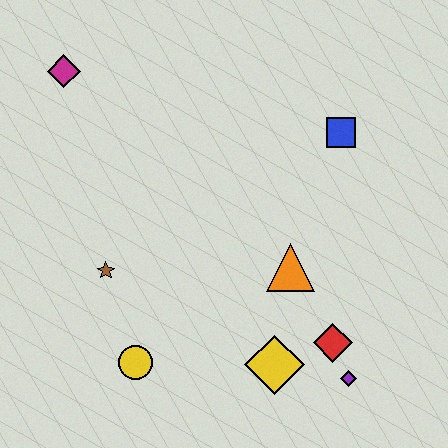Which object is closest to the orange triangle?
The red diamond is closest to the orange triangle.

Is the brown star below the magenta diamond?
Yes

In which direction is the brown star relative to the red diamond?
The brown star is to the left of the red diamond.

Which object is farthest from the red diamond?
The magenta diamond is farthest from the red diamond.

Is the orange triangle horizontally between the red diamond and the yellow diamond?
Yes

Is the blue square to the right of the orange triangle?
Yes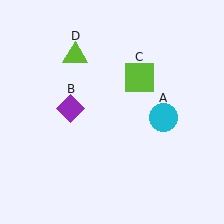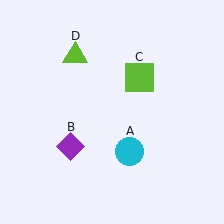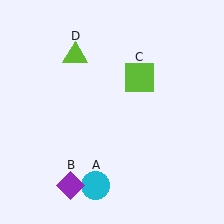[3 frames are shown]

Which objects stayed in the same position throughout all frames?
Lime square (object C) and lime triangle (object D) remained stationary.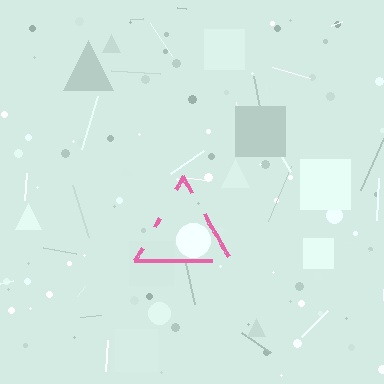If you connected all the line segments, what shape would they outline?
They would outline a triangle.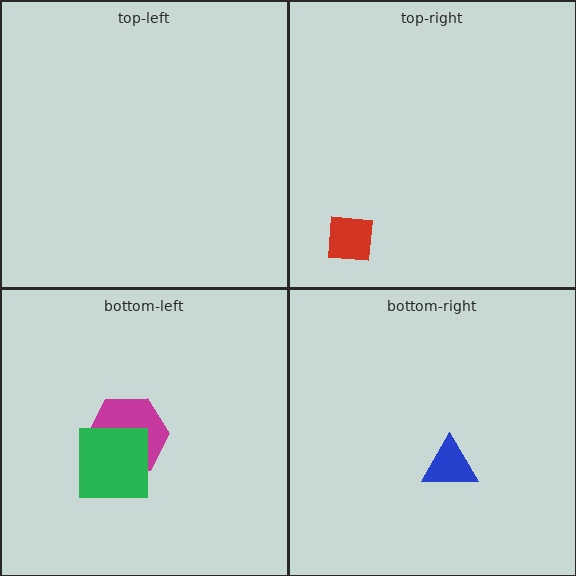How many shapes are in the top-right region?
1.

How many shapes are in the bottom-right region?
1.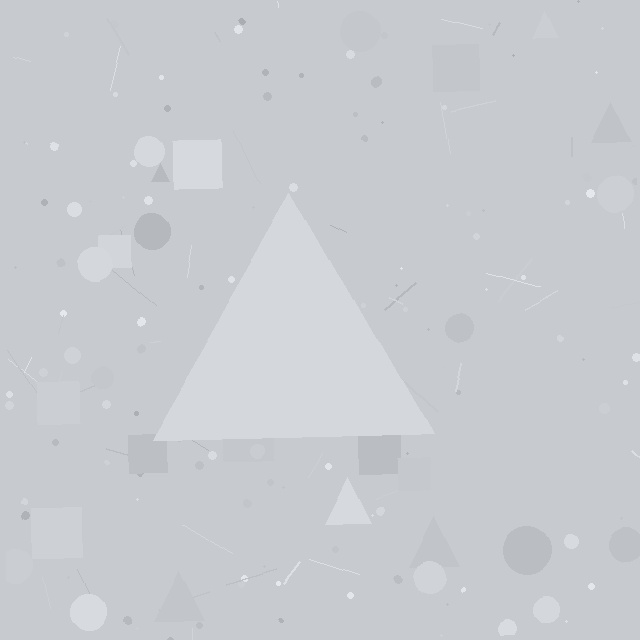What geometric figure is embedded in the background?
A triangle is embedded in the background.